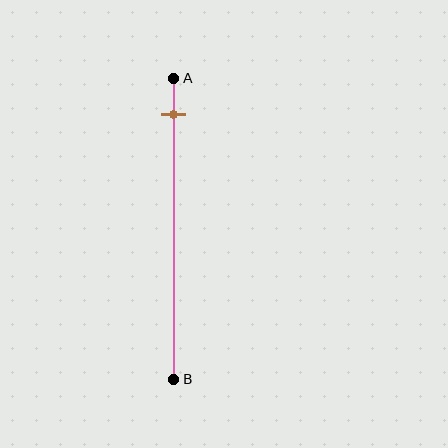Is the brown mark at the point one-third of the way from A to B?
No, the mark is at about 10% from A, not at the 33% one-third point.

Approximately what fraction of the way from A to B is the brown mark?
The brown mark is approximately 10% of the way from A to B.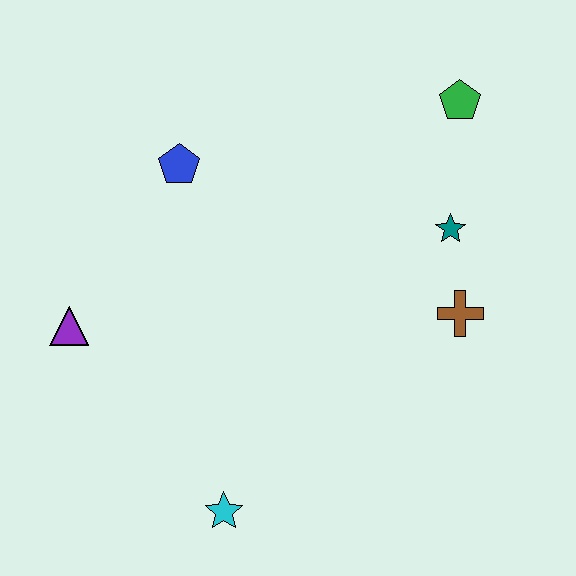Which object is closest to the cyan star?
The purple triangle is closest to the cyan star.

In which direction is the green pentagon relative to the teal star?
The green pentagon is above the teal star.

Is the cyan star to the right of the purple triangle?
Yes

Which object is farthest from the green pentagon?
The cyan star is farthest from the green pentagon.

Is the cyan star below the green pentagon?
Yes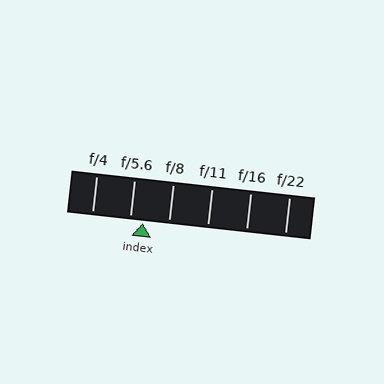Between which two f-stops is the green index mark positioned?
The index mark is between f/5.6 and f/8.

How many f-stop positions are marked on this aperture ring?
There are 6 f-stop positions marked.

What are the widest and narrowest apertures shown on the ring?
The widest aperture shown is f/4 and the narrowest is f/22.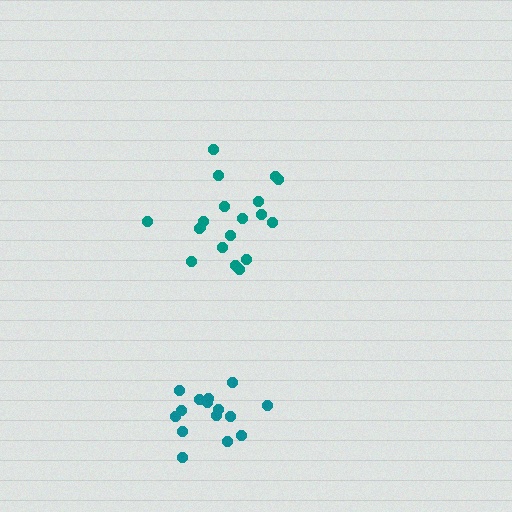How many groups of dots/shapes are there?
There are 2 groups.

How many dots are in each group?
Group 1: 19 dots, Group 2: 15 dots (34 total).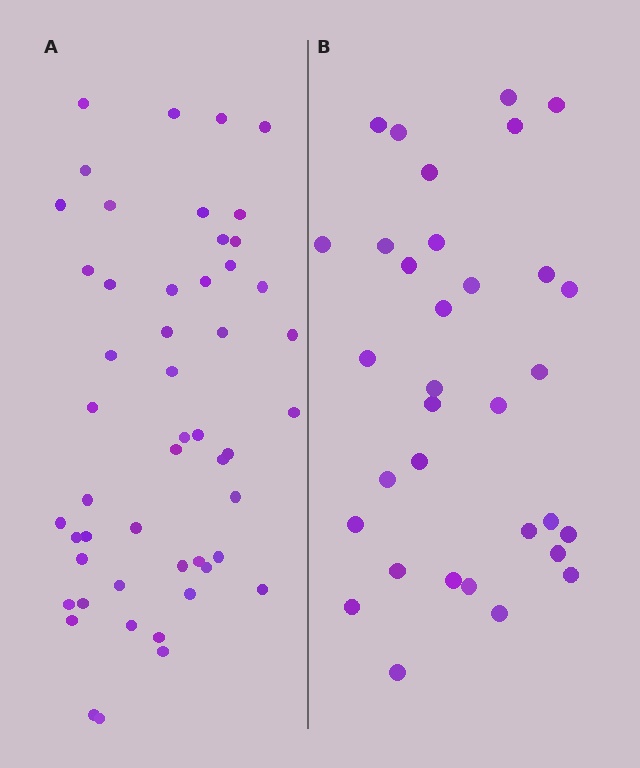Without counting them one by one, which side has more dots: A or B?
Region A (the left region) has more dots.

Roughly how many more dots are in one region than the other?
Region A has approximately 20 more dots than region B.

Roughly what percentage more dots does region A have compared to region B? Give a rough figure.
About 55% more.